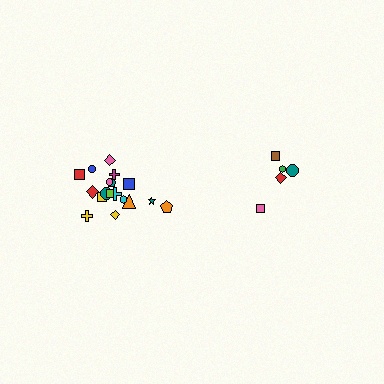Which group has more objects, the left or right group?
The left group.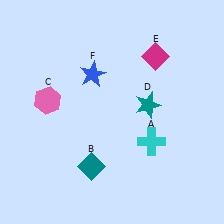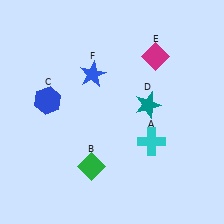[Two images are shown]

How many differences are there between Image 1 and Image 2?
There are 2 differences between the two images.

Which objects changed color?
B changed from teal to green. C changed from pink to blue.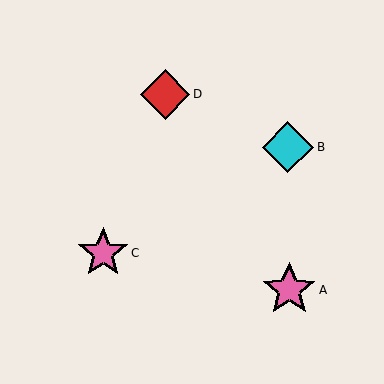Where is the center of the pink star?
The center of the pink star is at (103, 253).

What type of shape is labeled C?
Shape C is a pink star.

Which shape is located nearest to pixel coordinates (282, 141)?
The cyan diamond (labeled B) at (288, 147) is nearest to that location.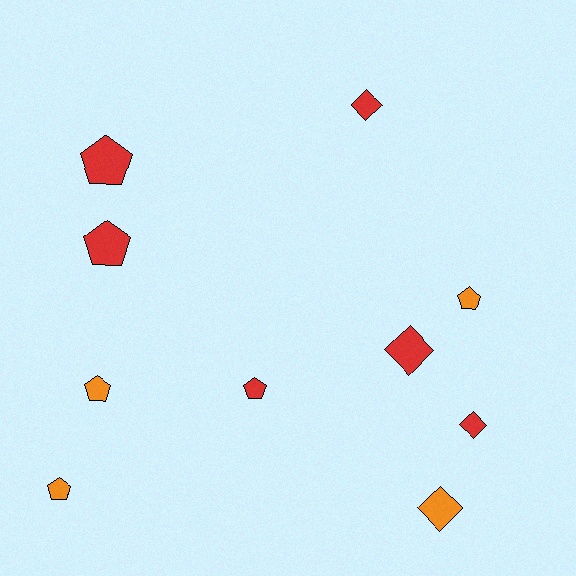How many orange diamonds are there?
There is 1 orange diamond.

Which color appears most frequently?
Red, with 6 objects.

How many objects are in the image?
There are 10 objects.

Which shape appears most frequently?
Pentagon, with 6 objects.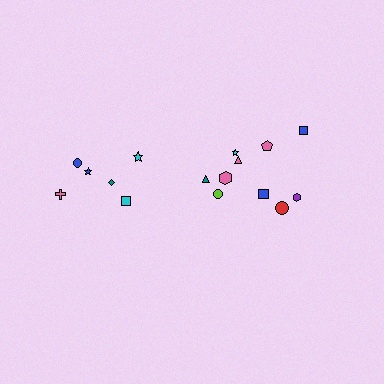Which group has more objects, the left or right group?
The right group.